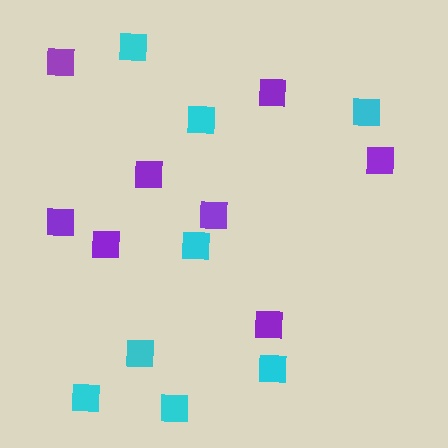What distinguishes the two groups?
There are 2 groups: one group of purple squares (8) and one group of cyan squares (8).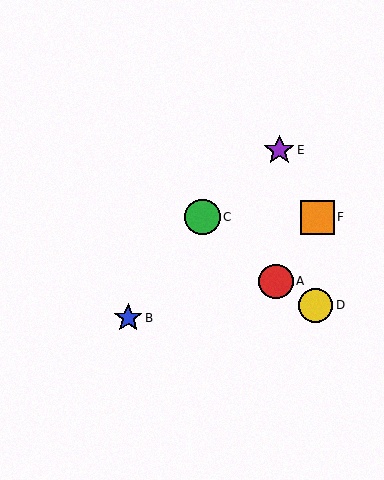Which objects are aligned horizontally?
Objects C, F are aligned horizontally.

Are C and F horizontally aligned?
Yes, both are at y≈217.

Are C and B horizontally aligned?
No, C is at y≈217 and B is at y≈318.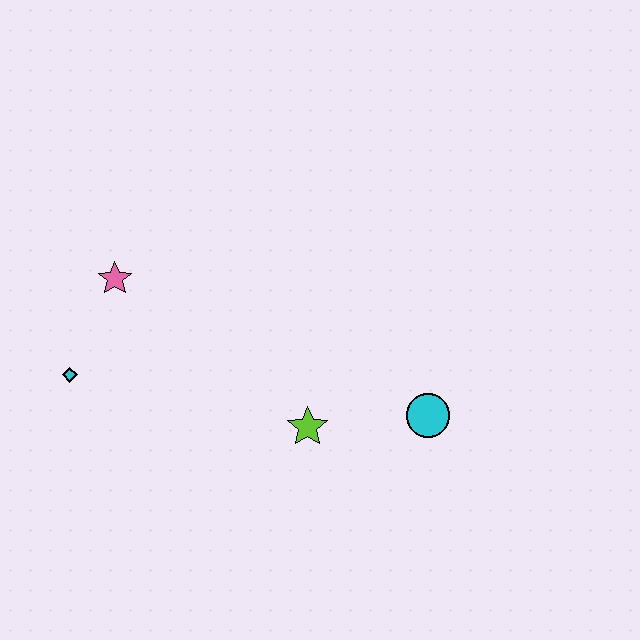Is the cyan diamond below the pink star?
Yes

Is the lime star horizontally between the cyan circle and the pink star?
Yes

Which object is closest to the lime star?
The cyan circle is closest to the lime star.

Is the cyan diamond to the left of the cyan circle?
Yes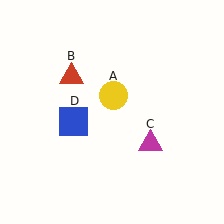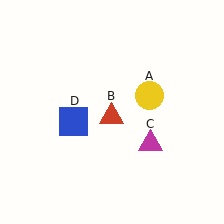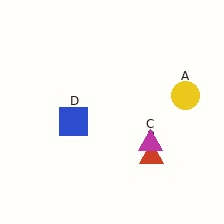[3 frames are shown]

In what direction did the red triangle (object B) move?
The red triangle (object B) moved down and to the right.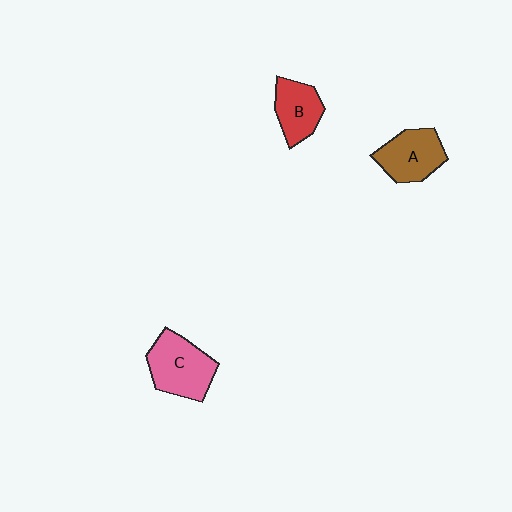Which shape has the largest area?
Shape C (pink).